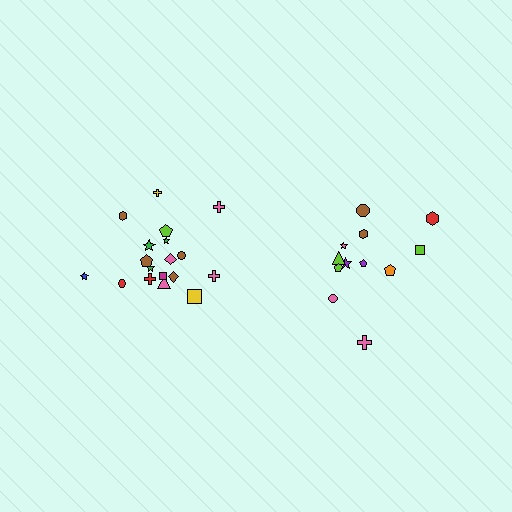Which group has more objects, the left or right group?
The left group.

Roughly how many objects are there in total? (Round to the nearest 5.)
Roughly 30 objects in total.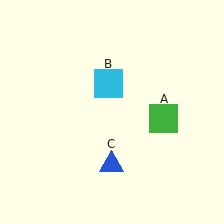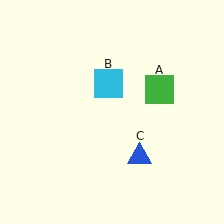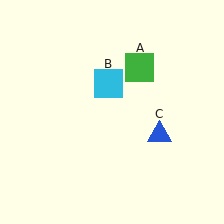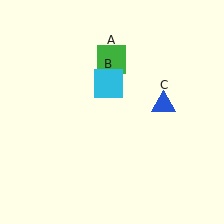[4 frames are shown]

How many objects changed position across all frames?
2 objects changed position: green square (object A), blue triangle (object C).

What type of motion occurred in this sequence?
The green square (object A), blue triangle (object C) rotated counterclockwise around the center of the scene.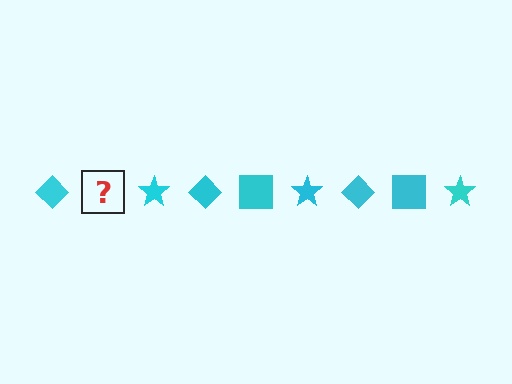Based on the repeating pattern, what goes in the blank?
The blank should be a cyan square.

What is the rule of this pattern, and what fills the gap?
The rule is that the pattern cycles through diamond, square, star shapes in cyan. The gap should be filled with a cyan square.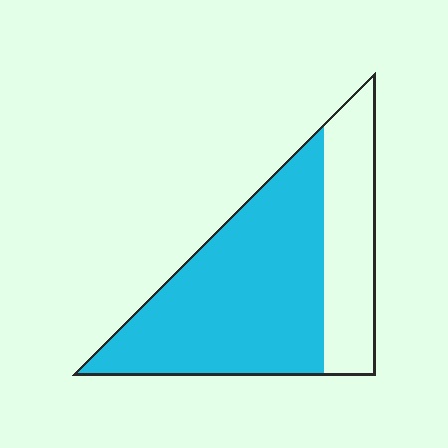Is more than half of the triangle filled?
Yes.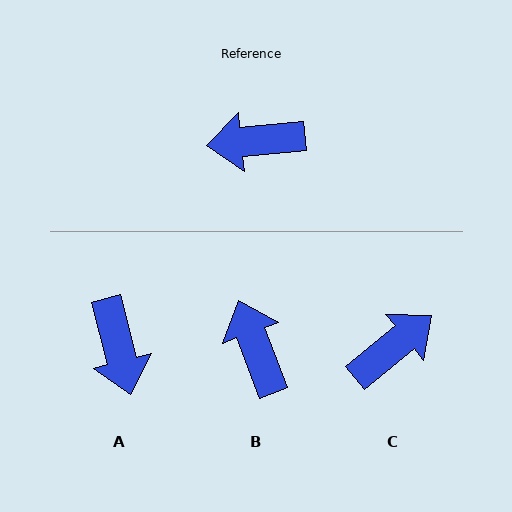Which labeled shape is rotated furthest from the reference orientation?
C, about 146 degrees away.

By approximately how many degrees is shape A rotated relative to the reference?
Approximately 99 degrees counter-clockwise.